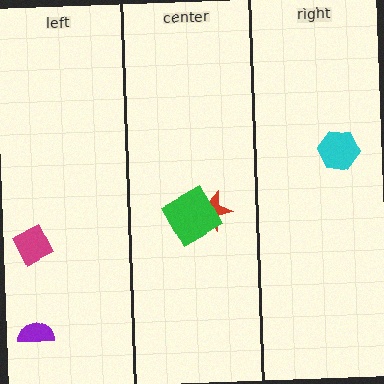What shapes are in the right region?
The cyan hexagon.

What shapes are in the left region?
The magenta diamond, the purple semicircle.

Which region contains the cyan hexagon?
The right region.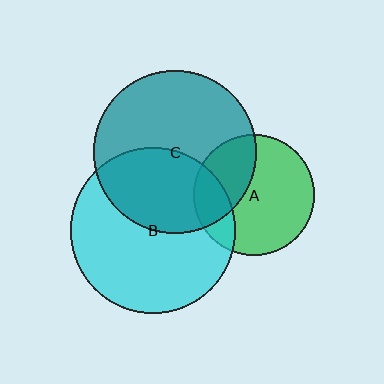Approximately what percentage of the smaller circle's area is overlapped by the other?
Approximately 35%.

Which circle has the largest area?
Circle B (cyan).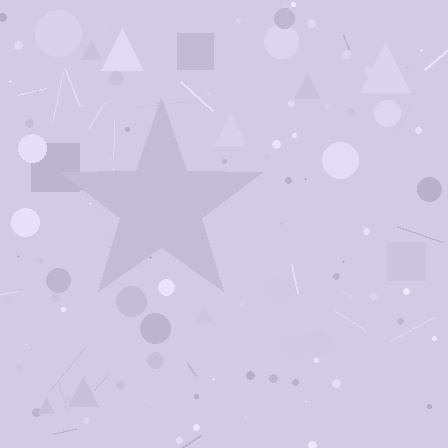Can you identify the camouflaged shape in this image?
The camouflaged shape is a star.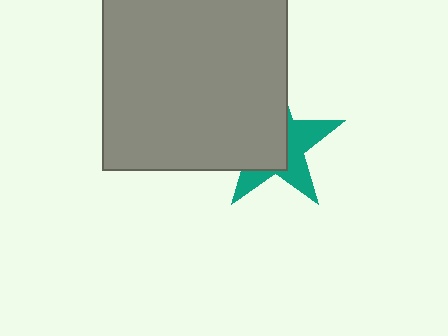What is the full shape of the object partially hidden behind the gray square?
The partially hidden object is a teal star.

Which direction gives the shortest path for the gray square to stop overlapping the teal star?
Moving left gives the shortest separation.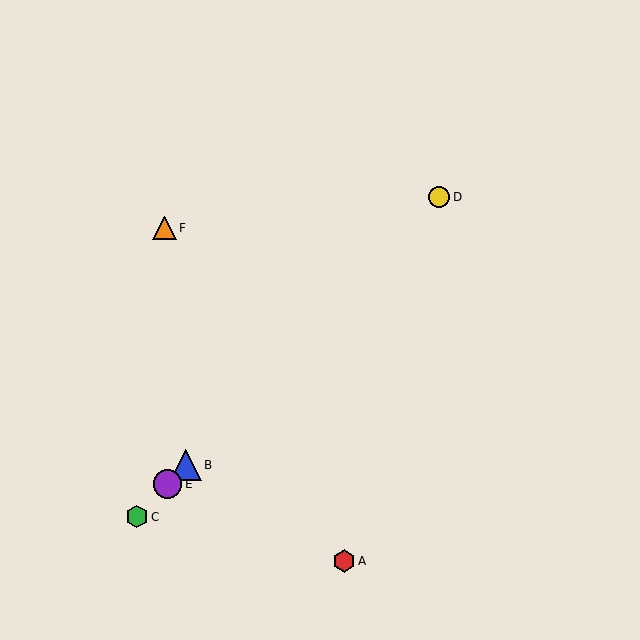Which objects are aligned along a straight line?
Objects B, C, D, E are aligned along a straight line.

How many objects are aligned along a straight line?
4 objects (B, C, D, E) are aligned along a straight line.